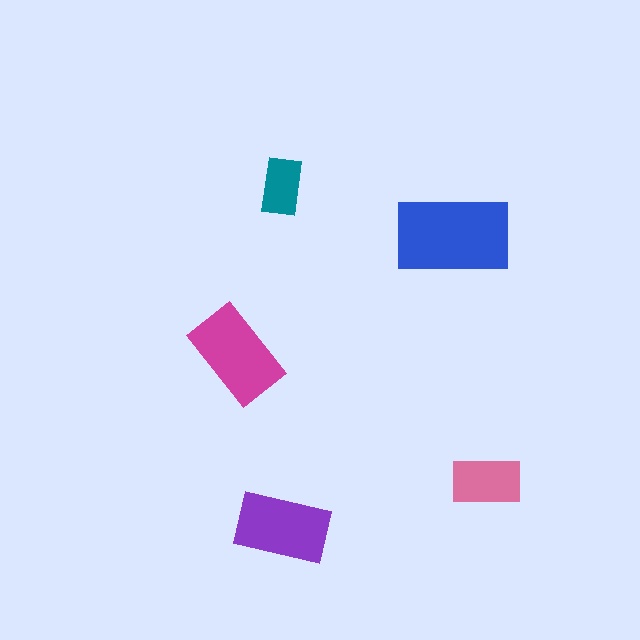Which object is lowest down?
The purple rectangle is bottommost.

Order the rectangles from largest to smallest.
the blue one, the magenta one, the purple one, the pink one, the teal one.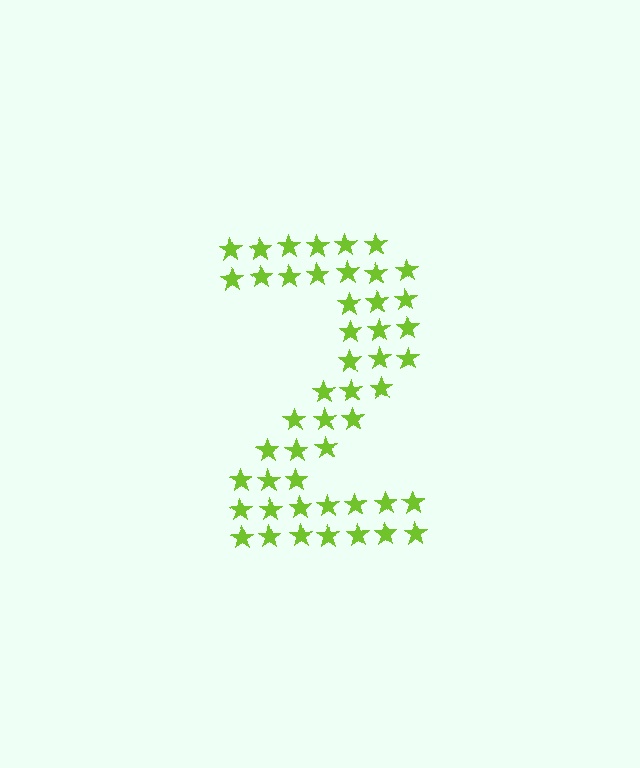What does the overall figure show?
The overall figure shows the digit 2.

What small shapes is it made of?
It is made of small stars.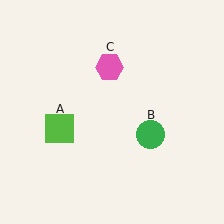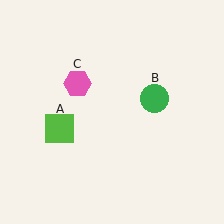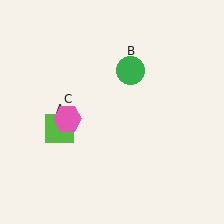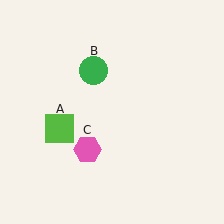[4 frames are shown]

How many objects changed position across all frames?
2 objects changed position: green circle (object B), pink hexagon (object C).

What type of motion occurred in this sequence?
The green circle (object B), pink hexagon (object C) rotated counterclockwise around the center of the scene.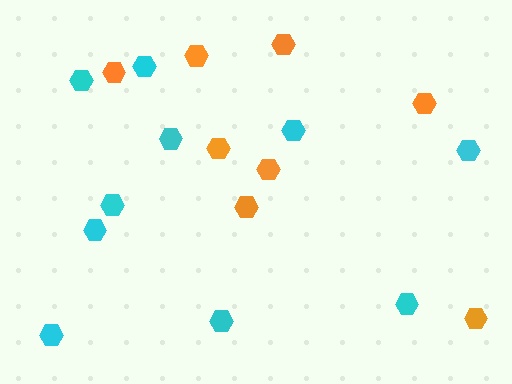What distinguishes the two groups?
There are 2 groups: one group of orange hexagons (8) and one group of cyan hexagons (10).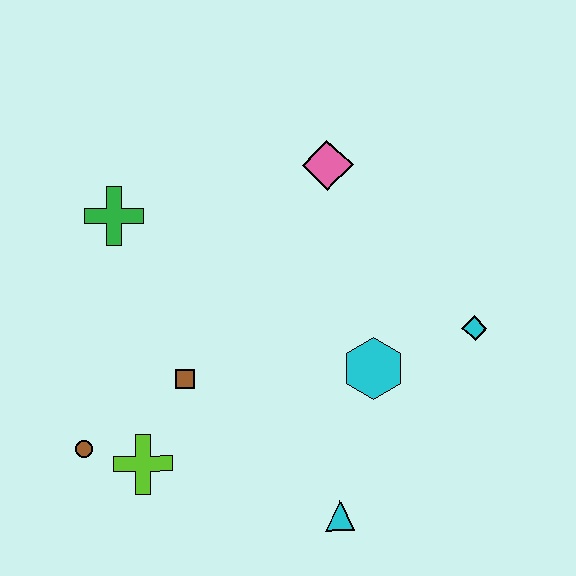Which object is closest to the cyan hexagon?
The cyan diamond is closest to the cyan hexagon.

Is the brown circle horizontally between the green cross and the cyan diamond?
No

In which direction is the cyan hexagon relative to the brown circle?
The cyan hexagon is to the right of the brown circle.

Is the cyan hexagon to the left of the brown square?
No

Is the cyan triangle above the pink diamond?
No